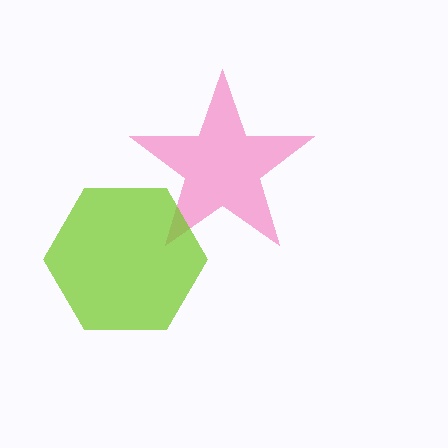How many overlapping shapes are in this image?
There are 2 overlapping shapes in the image.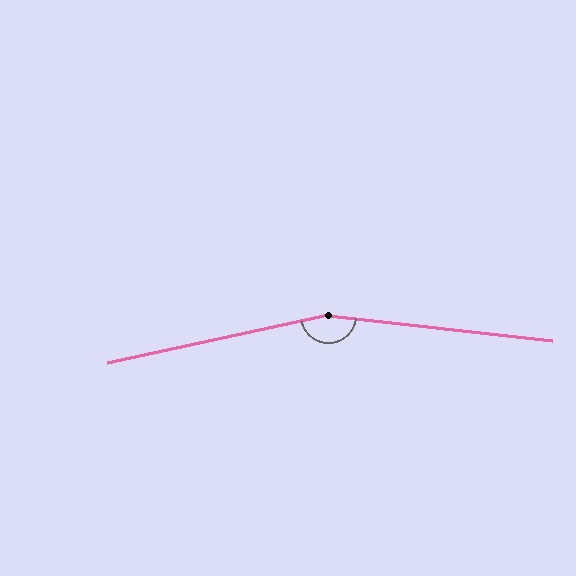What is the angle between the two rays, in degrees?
Approximately 161 degrees.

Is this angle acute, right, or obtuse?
It is obtuse.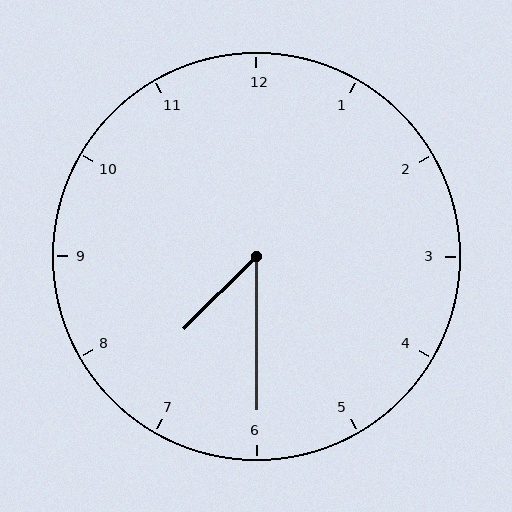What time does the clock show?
7:30.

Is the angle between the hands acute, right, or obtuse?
It is acute.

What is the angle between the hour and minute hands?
Approximately 45 degrees.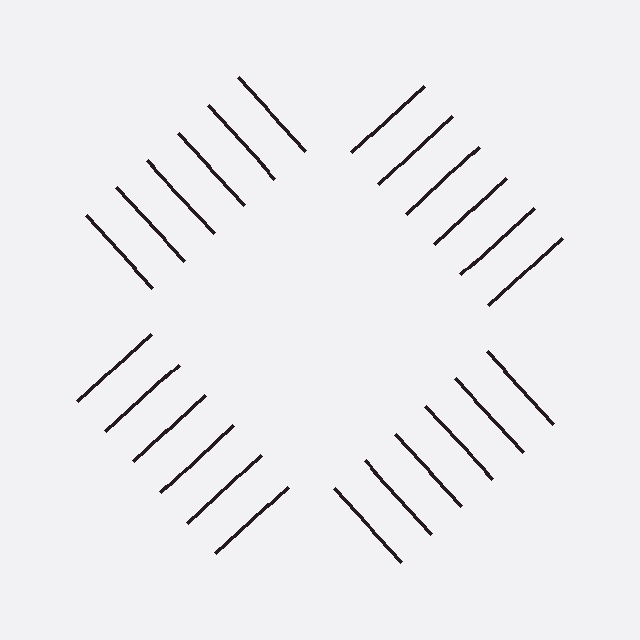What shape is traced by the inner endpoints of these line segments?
An illusory square — the line segments terminate on its edges but no continuous stroke is drawn.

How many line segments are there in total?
24 — 6 along each of the 4 edges.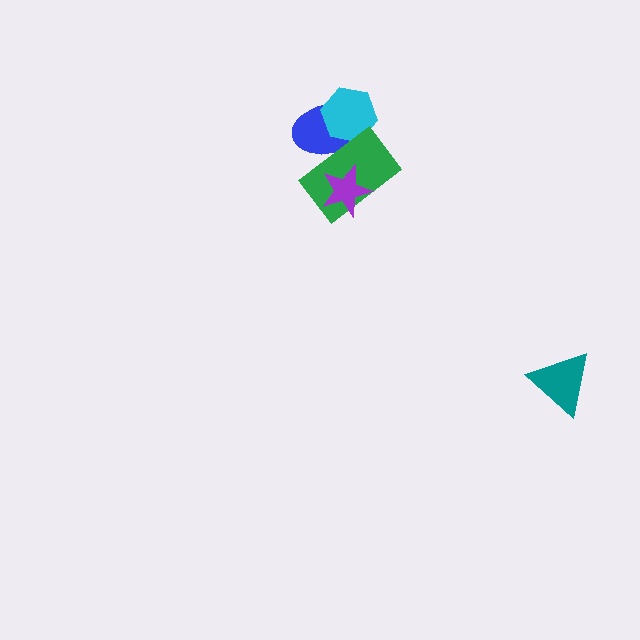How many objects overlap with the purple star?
1 object overlaps with the purple star.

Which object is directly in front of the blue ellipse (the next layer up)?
The cyan hexagon is directly in front of the blue ellipse.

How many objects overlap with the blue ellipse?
2 objects overlap with the blue ellipse.